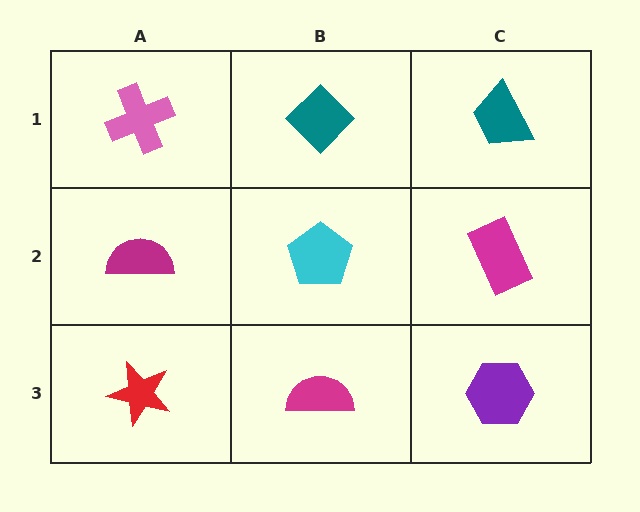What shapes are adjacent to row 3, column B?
A cyan pentagon (row 2, column B), a red star (row 3, column A), a purple hexagon (row 3, column C).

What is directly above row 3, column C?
A magenta rectangle.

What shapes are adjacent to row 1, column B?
A cyan pentagon (row 2, column B), a pink cross (row 1, column A), a teal trapezoid (row 1, column C).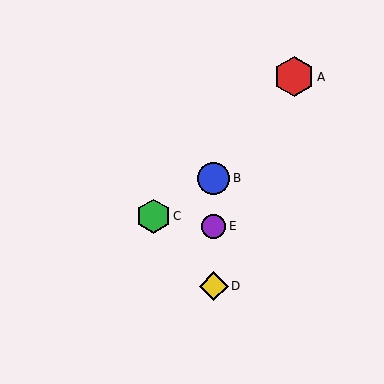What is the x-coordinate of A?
Object A is at x≈294.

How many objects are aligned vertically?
3 objects (B, D, E) are aligned vertically.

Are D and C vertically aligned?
No, D is at x≈214 and C is at x≈153.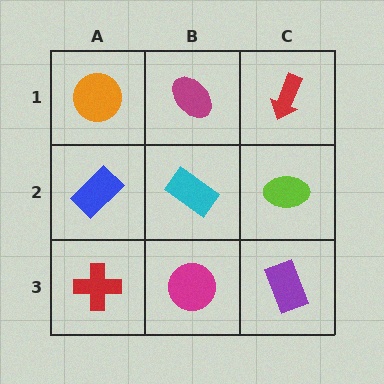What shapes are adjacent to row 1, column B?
A cyan rectangle (row 2, column B), an orange circle (row 1, column A), a red arrow (row 1, column C).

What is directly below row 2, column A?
A red cross.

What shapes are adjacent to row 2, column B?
A magenta ellipse (row 1, column B), a magenta circle (row 3, column B), a blue rectangle (row 2, column A), a lime ellipse (row 2, column C).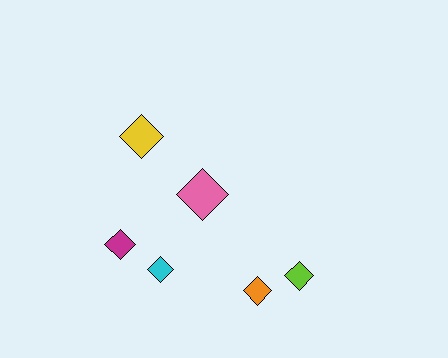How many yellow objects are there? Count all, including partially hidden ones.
There is 1 yellow object.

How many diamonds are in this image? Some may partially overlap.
There are 6 diamonds.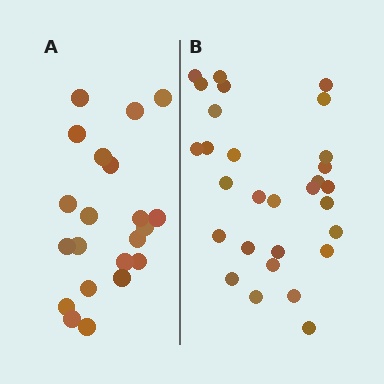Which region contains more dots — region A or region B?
Region B (the right region) has more dots.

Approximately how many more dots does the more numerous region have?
Region B has roughly 8 or so more dots than region A.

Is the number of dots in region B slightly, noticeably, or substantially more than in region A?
Region B has noticeably more, but not dramatically so. The ratio is roughly 1.4 to 1.